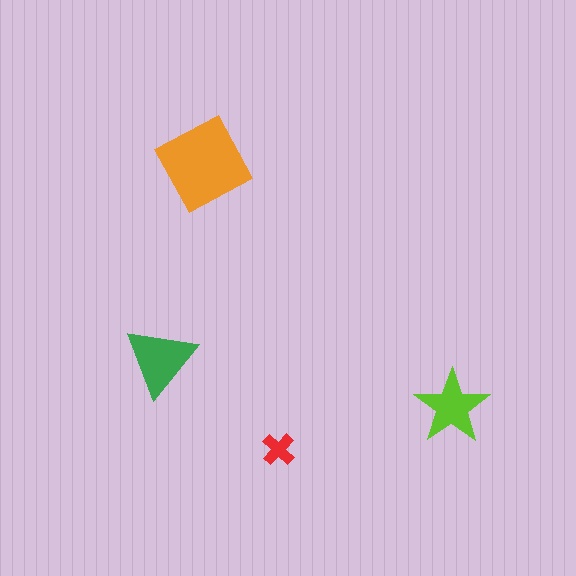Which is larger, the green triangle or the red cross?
The green triangle.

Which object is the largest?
The orange square.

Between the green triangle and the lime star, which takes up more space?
The green triangle.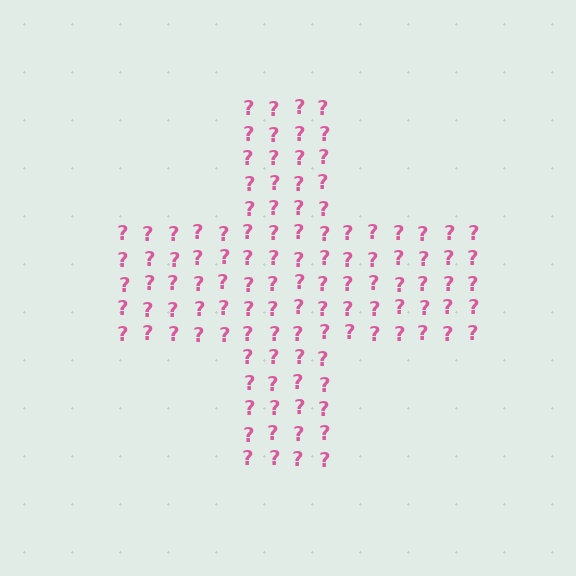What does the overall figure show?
The overall figure shows a cross.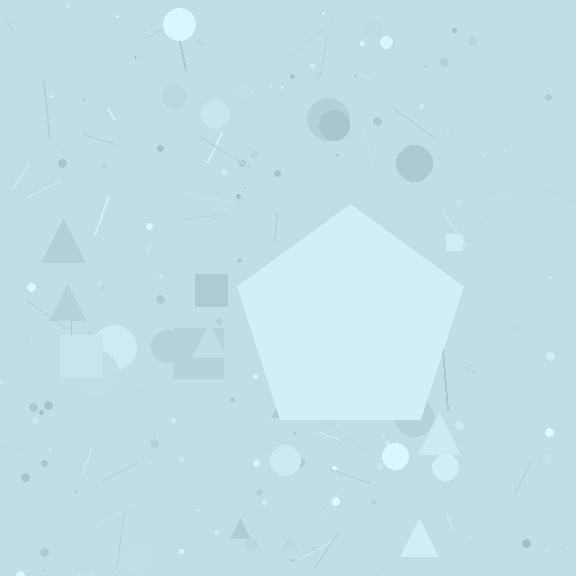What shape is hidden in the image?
A pentagon is hidden in the image.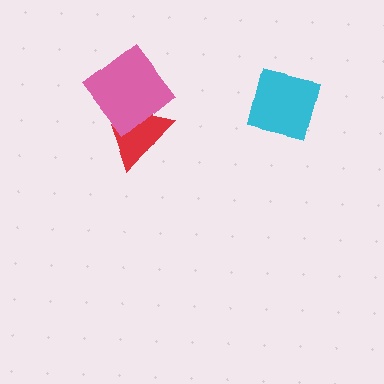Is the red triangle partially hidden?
Yes, it is partially covered by another shape.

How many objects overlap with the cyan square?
0 objects overlap with the cyan square.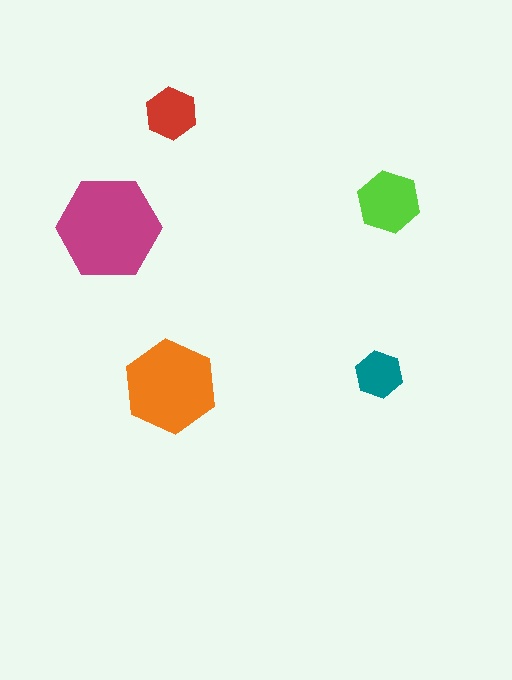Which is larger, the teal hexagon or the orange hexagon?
The orange one.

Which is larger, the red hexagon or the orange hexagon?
The orange one.